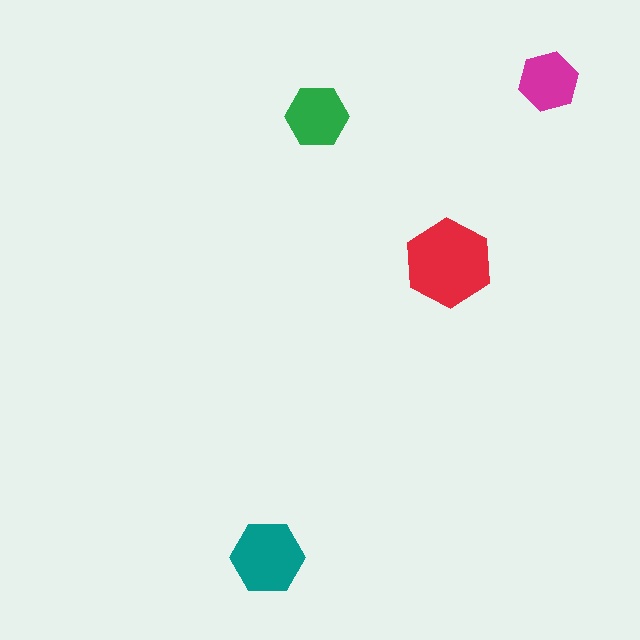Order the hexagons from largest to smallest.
the red one, the teal one, the green one, the magenta one.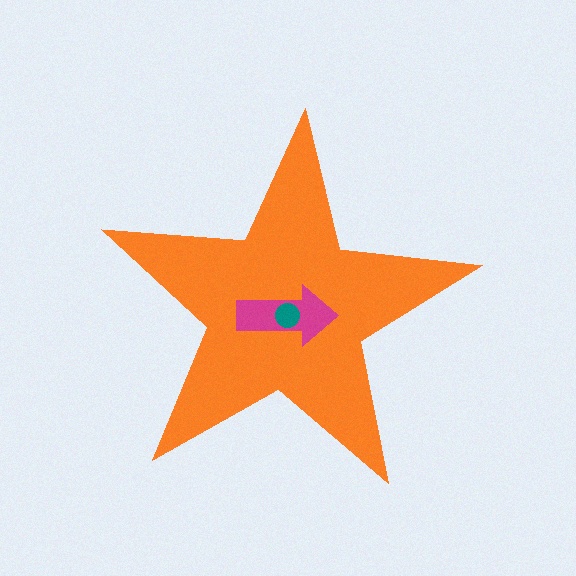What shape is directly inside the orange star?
The magenta arrow.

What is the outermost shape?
The orange star.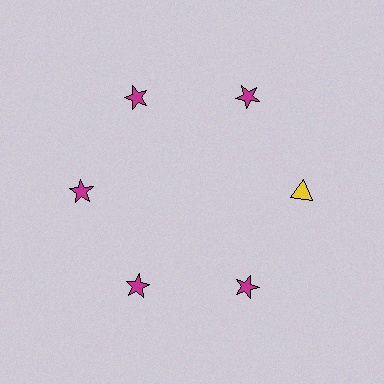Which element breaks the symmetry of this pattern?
The yellow triangle at roughly the 3 o'clock position breaks the symmetry. All other shapes are magenta stars.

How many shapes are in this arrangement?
There are 6 shapes arranged in a ring pattern.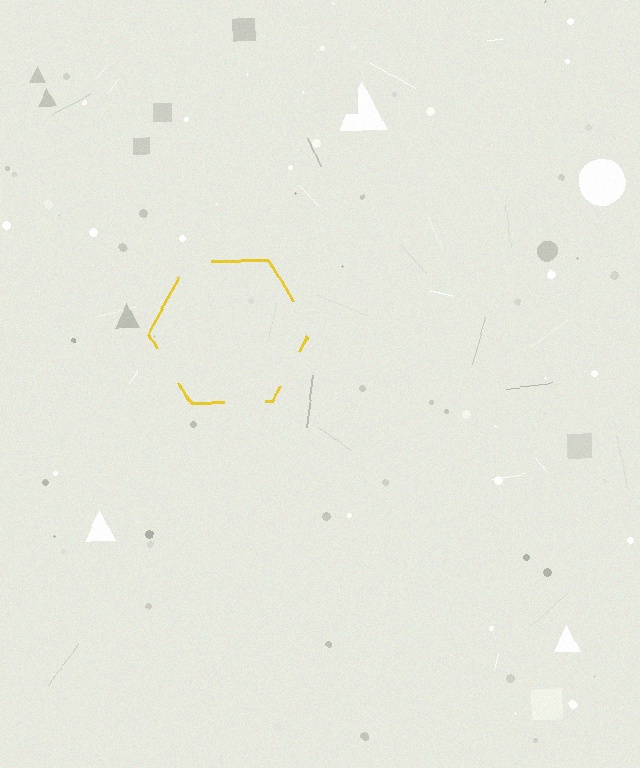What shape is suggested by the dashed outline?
The dashed outline suggests a hexagon.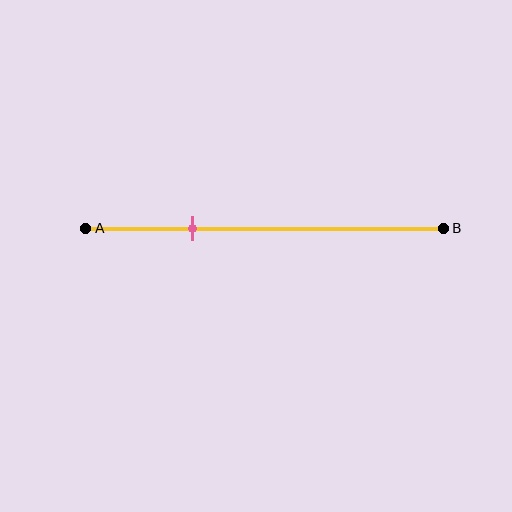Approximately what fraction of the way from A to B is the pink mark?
The pink mark is approximately 30% of the way from A to B.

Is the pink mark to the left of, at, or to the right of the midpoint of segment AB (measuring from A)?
The pink mark is to the left of the midpoint of segment AB.